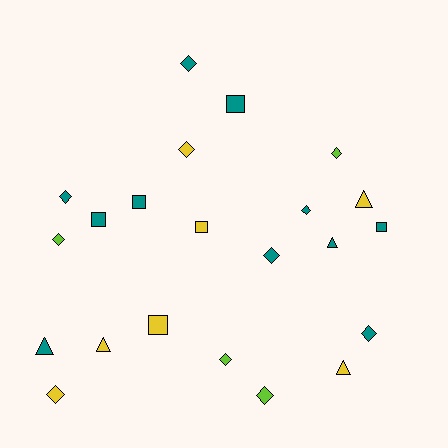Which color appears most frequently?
Teal, with 11 objects.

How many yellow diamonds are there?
There are 2 yellow diamonds.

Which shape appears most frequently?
Diamond, with 11 objects.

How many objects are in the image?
There are 22 objects.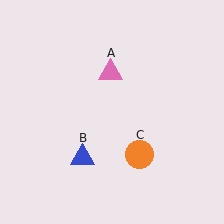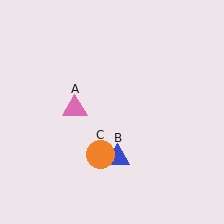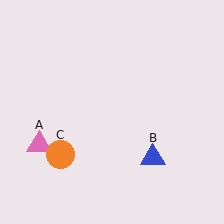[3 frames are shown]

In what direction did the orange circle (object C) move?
The orange circle (object C) moved left.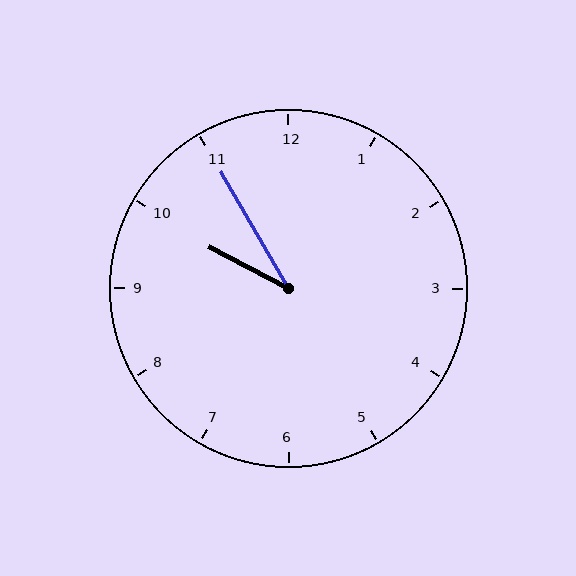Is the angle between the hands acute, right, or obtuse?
It is acute.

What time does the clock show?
9:55.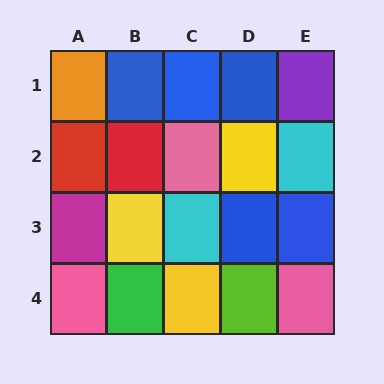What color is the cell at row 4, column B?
Green.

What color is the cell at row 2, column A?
Red.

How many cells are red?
2 cells are red.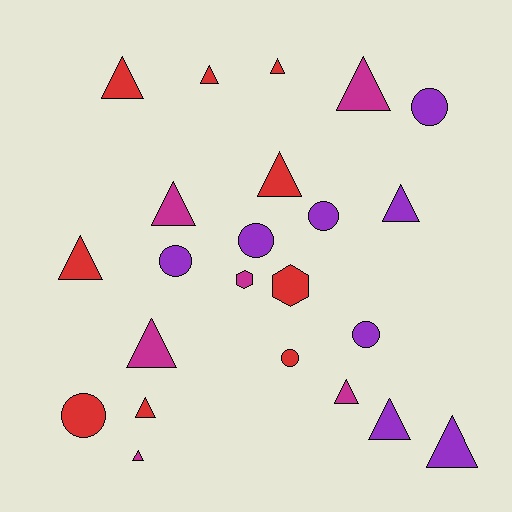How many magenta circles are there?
There are no magenta circles.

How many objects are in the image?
There are 23 objects.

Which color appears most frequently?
Red, with 9 objects.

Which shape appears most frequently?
Triangle, with 14 objects.